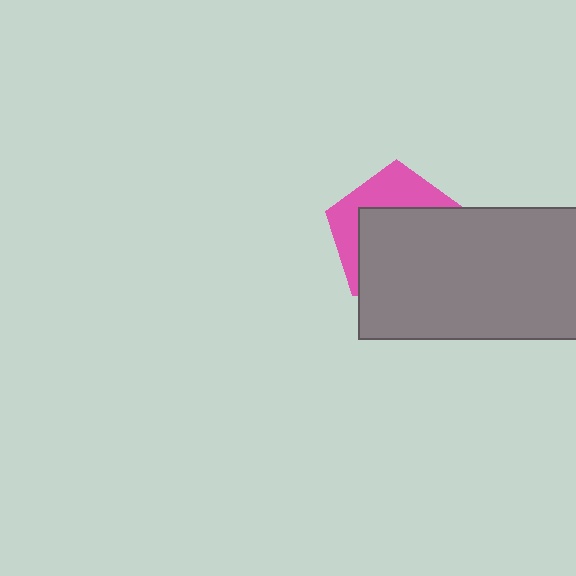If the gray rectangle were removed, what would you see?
You would see the complete pink pentagon.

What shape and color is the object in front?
The object in front is a gray rectangle.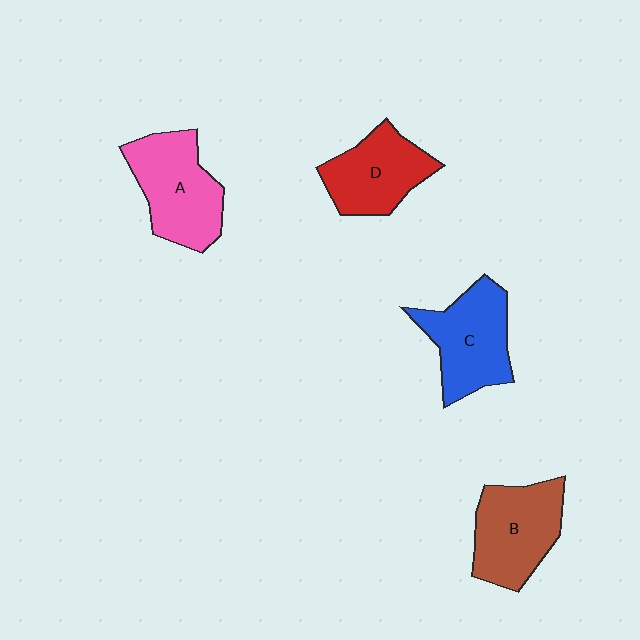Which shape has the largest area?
Shape A (pink).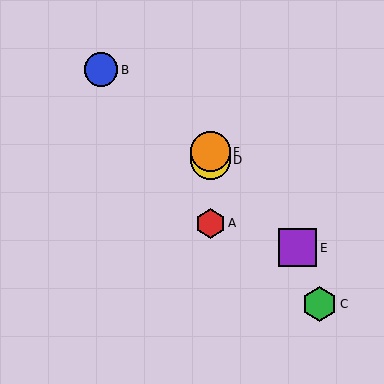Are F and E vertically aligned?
No, F is at x≈211 and E is at x≈297.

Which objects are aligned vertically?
Objects A, D, F are aligned vertically.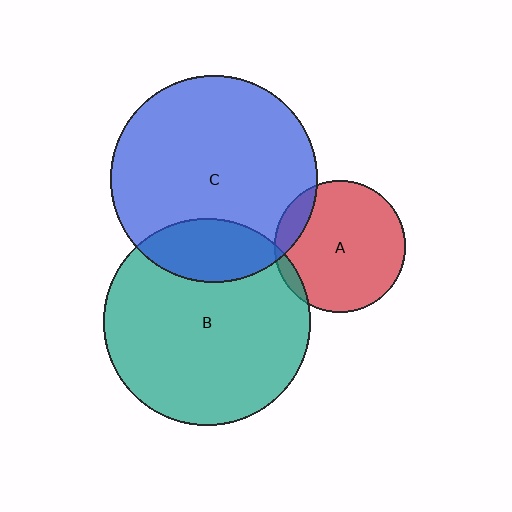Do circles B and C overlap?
Yes.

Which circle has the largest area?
Circle B (teal).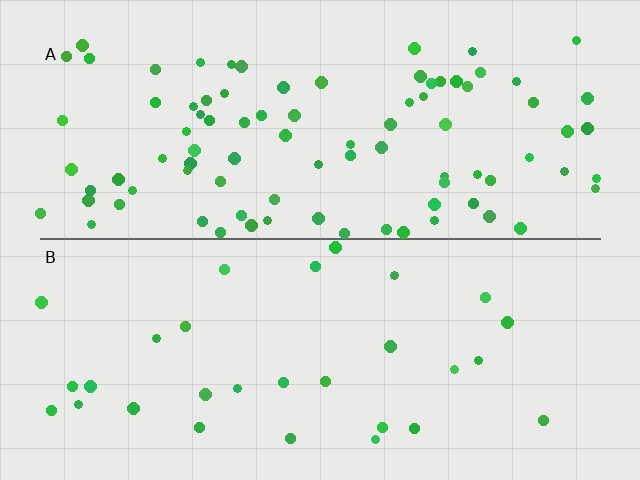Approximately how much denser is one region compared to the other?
Approximately 3.0× — region A over region B.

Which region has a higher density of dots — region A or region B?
A (the top).